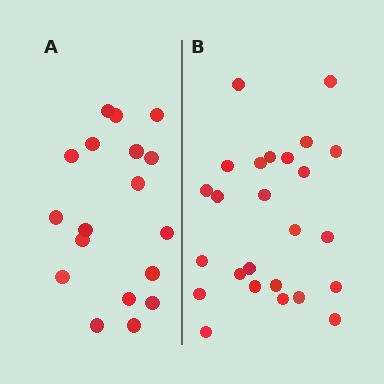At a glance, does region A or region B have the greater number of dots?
Region B (the right region) has more dots.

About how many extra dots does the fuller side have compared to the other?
Region B has roughly 8 or so more dots than region A.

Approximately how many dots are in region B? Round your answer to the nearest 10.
About 20 dots. (The exact count is 25, which rounds to 20.)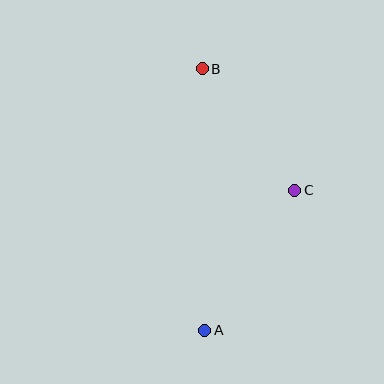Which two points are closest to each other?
Points B and C are closest to each other.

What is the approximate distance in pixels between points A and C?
The distance between A and C is approximately 166 pixels.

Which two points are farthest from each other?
Points A and B are farthest from each other.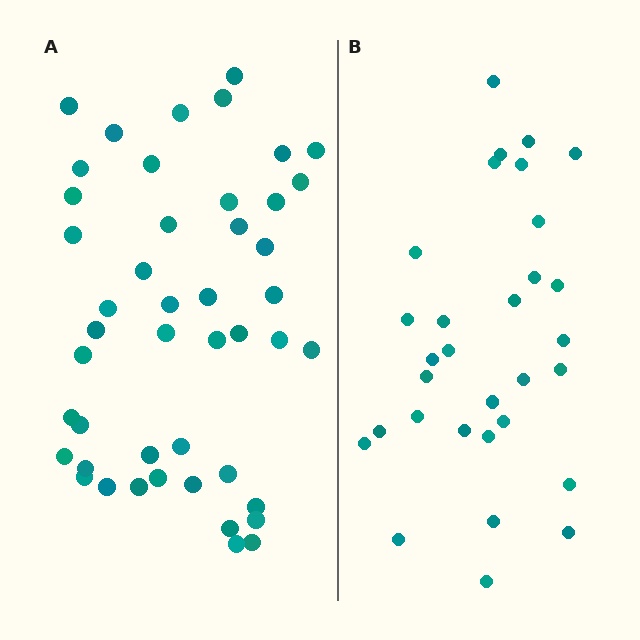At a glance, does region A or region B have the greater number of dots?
Region A (the left region) has more dots.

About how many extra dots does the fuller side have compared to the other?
Region A has approximately 15 more dots than region B.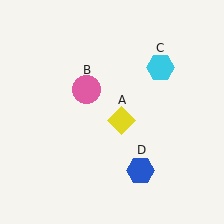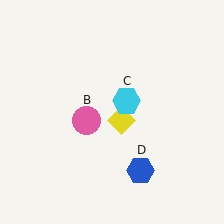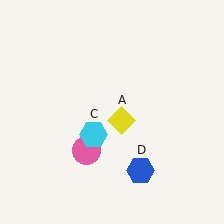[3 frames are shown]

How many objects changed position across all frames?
2 objects changed position: pink circle (object B), cyan hexagon (object C).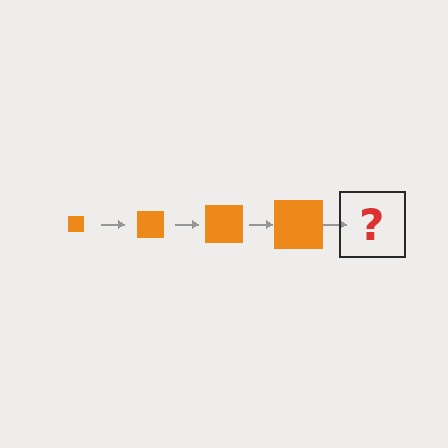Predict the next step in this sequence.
The next step is an orange square, larger than the previous one.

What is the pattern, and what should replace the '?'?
The pattern is that the square gets progressively larger each step. The '?' should be an orange square, larger than the previous one.